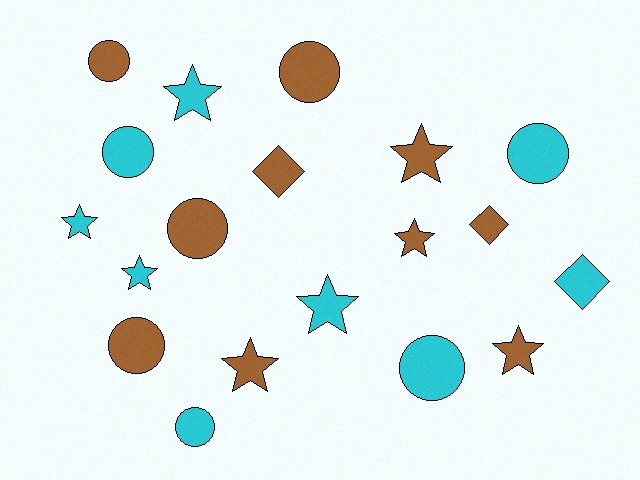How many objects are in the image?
There are 19 objects.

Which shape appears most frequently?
Star, with 8 objects.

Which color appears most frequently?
Brown, with 10 objects.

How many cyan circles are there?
There are 4 cyan circles.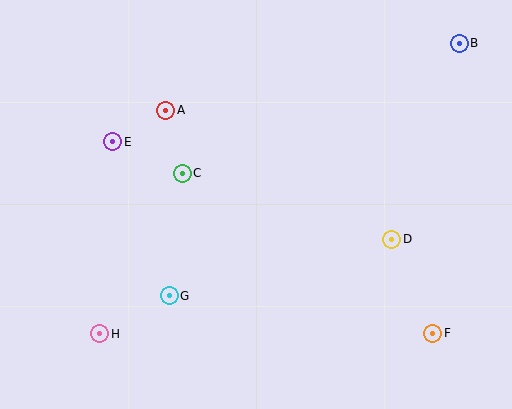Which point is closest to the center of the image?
Point C at (182, 173) is closest to the center.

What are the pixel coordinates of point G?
Point G is at (169, 296).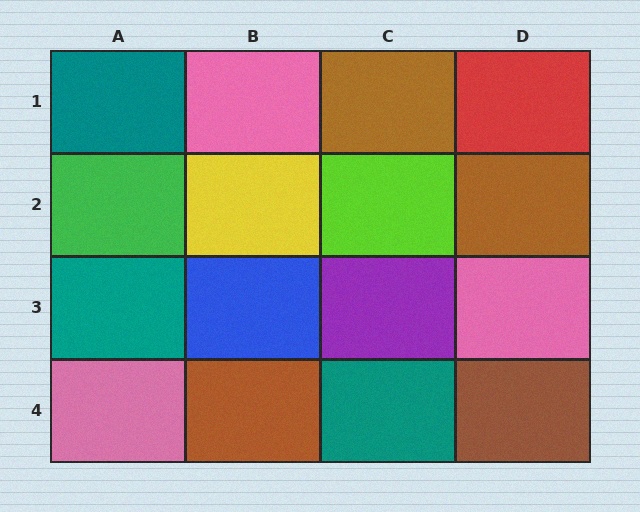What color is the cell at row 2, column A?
Green.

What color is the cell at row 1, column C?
Brown.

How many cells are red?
1 cell is red.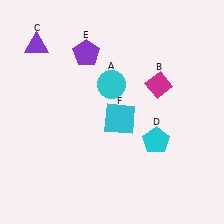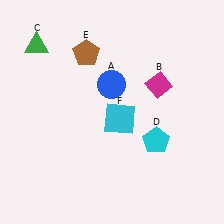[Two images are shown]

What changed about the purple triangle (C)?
In Image 1, C is purple. In Image 2, it changed to green.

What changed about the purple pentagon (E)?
In Image 1, E is purple. In Image 2, it changed to brown.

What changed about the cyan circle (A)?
In Image 1, A is cyan. In Image 2, it changed to blue.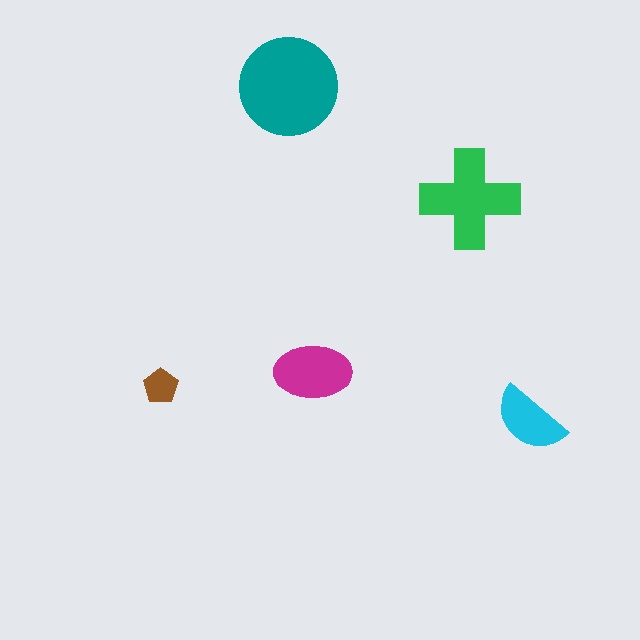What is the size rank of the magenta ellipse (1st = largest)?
3rd.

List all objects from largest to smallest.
The teal circle, the green cross, the magenta ellipse, the cyan semicircle, the brown pentagon.